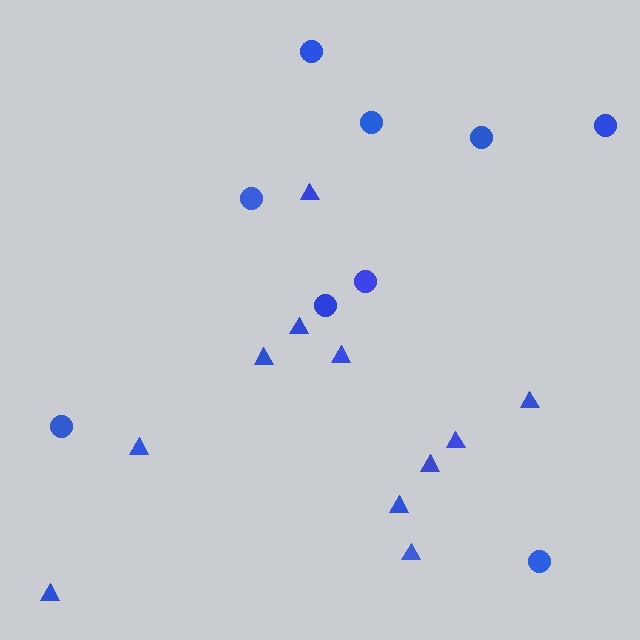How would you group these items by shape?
There are 2 groups: one group of circles (9) and one group of triangles (11).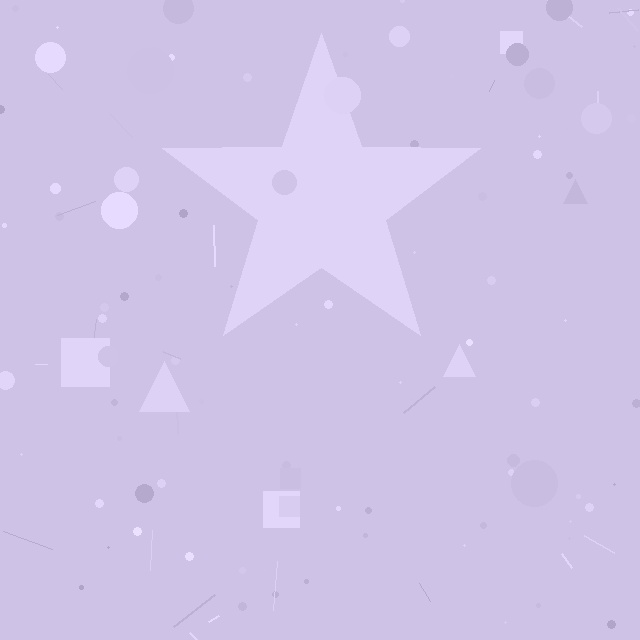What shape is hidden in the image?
A star is hidden in the image.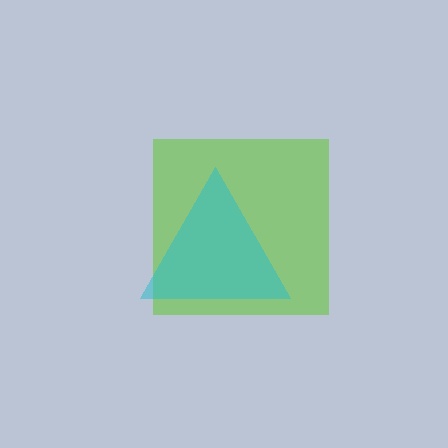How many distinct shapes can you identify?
There are 2 distinct shapes: a lime square, a cyan triangle.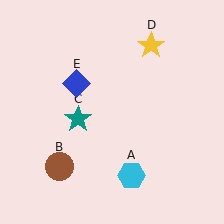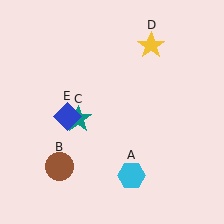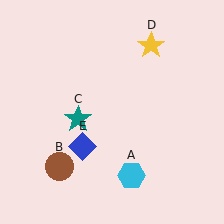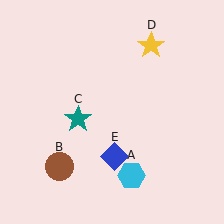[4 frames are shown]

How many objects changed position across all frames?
1 object changed position: blue diamond (object E).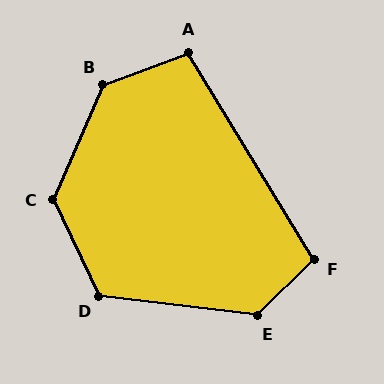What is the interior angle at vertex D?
Approximately 123 degrees (obtuse).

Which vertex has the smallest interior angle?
A, at approximately 101 degrees.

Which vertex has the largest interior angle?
B, at approximately 134 degrees.